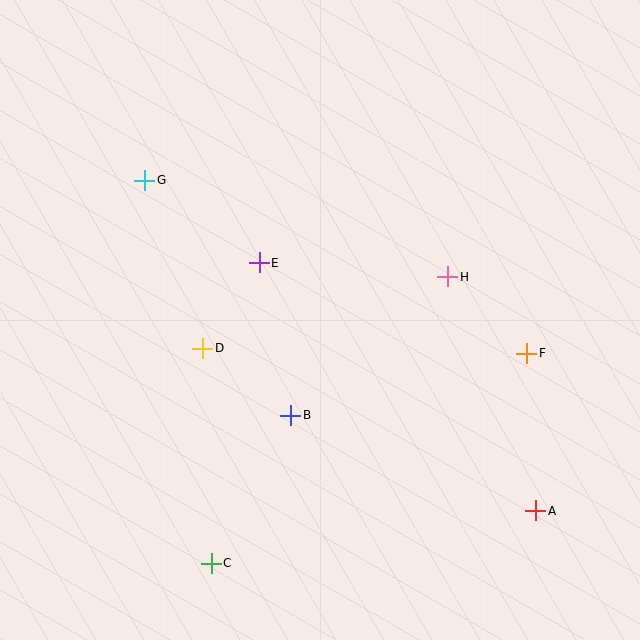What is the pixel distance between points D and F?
The distance between D and F is 324 pixels.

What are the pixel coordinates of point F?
Point F is at (527, 353).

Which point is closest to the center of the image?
Point E at (259, 263) is closest to the center.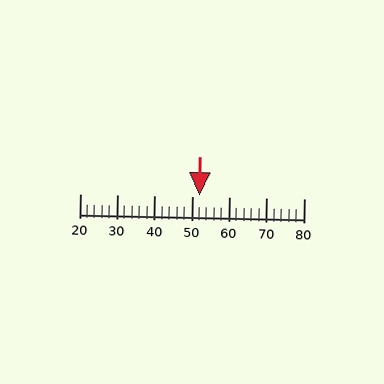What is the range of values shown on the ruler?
The ruler shows values from 20 to 80.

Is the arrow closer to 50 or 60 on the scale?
The arrow is closer to 50.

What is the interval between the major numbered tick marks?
The major tick marks are spaced 10 units apart.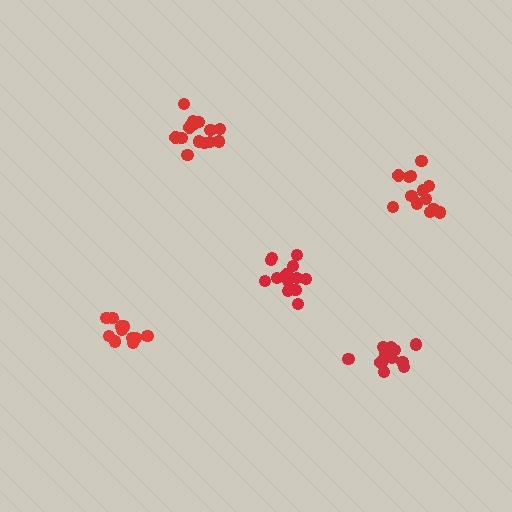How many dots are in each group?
Group 1: 11 dots, Group 2: 14 dots, Group 3: 15 dots, Group 4: 13 dots, Group 5: 12 dots (65 total).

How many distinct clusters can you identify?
There are 5 distinct clusters.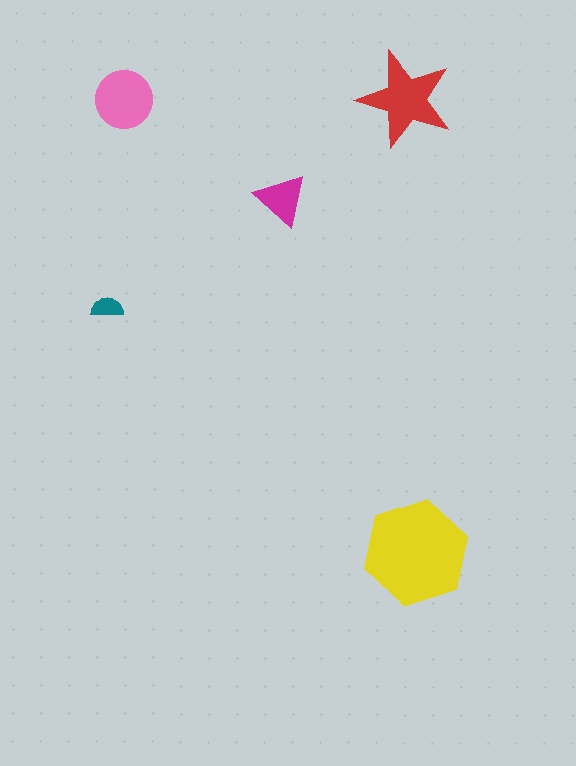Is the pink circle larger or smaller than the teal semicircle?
Larger.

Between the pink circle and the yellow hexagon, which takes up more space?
The yellow hexagon.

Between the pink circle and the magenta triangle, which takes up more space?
The pink circle.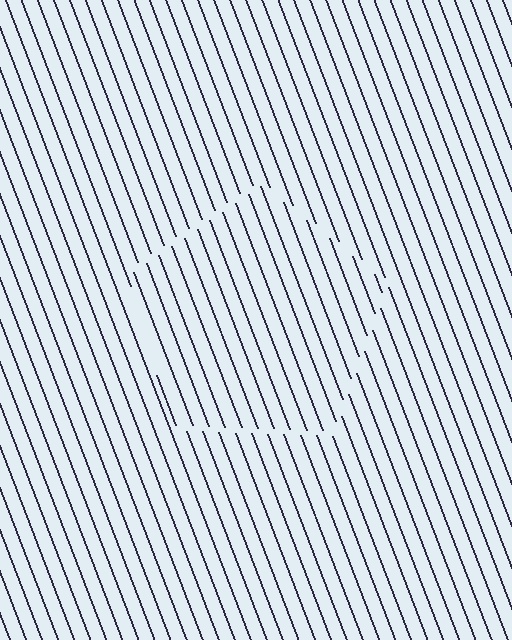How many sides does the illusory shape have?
5 sides — the line-ends trace a pentagon.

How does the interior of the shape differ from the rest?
The interior of the shape contains the same grating, shifted by half a period — the contour is defined by the phase discontinuity where line-ends from the inner and outer gratings abut.